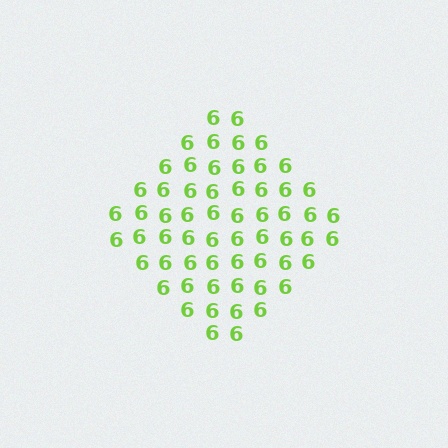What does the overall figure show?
The overall figure shows a diamond.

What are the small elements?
The small elements are digit 6's.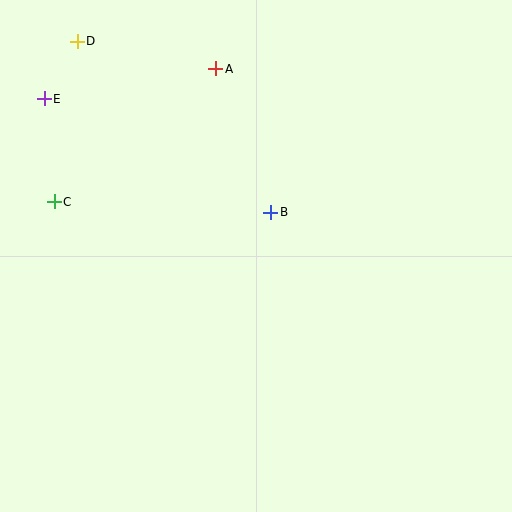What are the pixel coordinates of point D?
Point D is at (77, 41).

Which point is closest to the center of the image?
Point B at (271, 212) is closest to the center.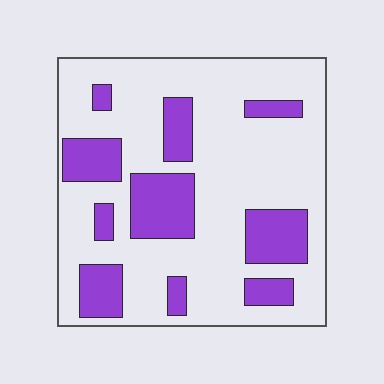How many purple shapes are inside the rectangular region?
10.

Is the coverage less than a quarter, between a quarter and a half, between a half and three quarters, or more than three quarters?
Between a quarter and a half.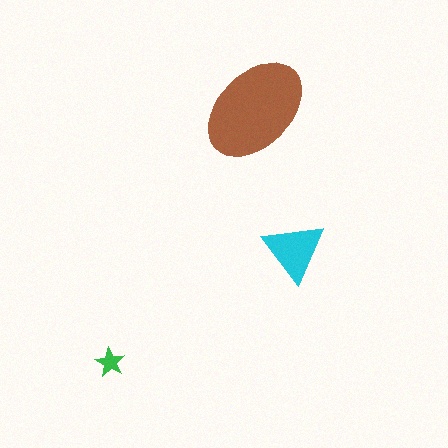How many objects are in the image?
There are 3 objects in the image.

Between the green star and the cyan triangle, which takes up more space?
The cyan triangle.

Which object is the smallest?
The green star.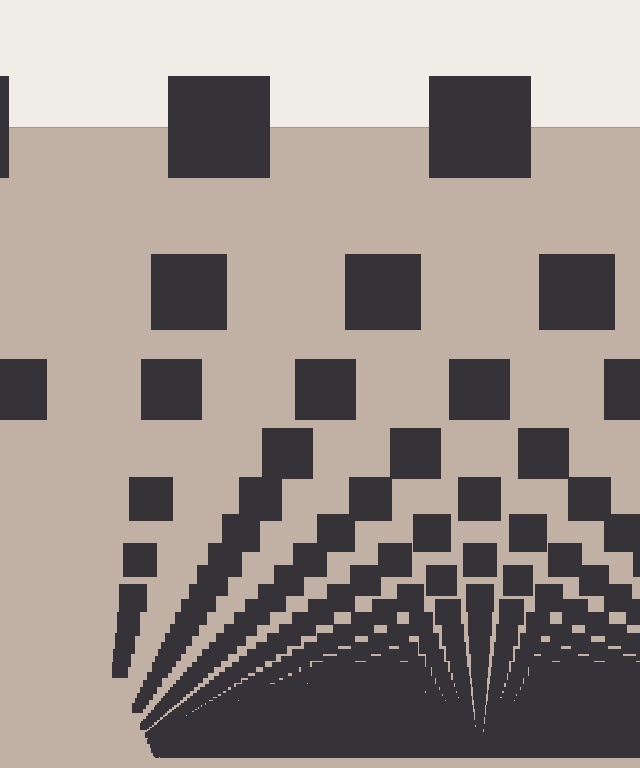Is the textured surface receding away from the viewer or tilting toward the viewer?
The surface appears to tilt toward the viewer. Texture elements get larger and sparser toward the top.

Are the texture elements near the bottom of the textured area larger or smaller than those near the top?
Smaller. The gradient is inverted — elements near the bottom are smaller and denser.